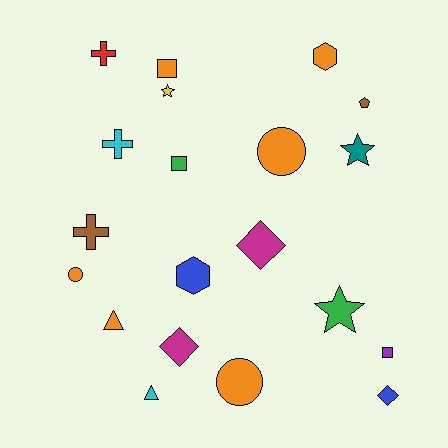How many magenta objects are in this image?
There are 2 magenta objects.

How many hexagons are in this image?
There are 2 hexagons.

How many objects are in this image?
There are 20 objects.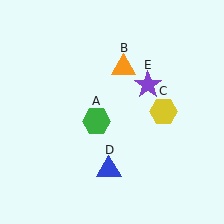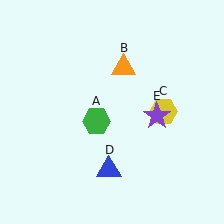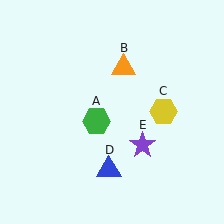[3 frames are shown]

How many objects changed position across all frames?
1 object changed position: purple star (object E).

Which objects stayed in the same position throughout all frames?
Green hexagon (object A) and orange triangle (object B) and yellow hexagon (object C) and blue triangle (object D) remained stationary.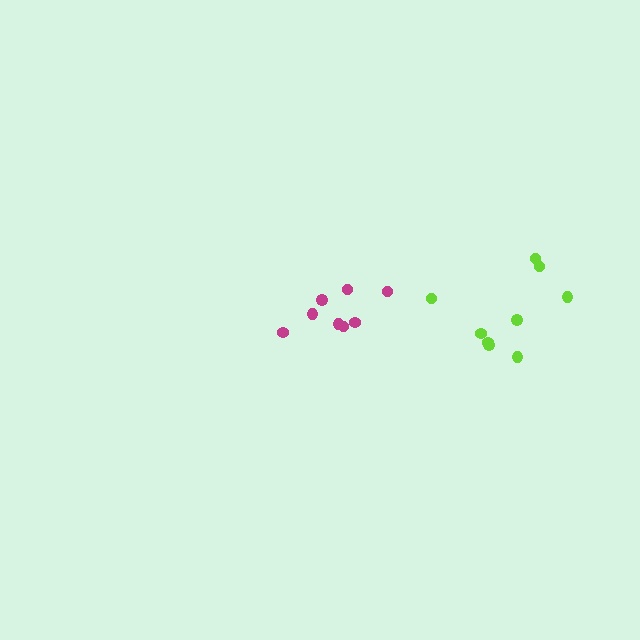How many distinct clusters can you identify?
There are 2 distinct clusters.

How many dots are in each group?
Group 1: 8 dots, Group 2: 9 dots (17 total).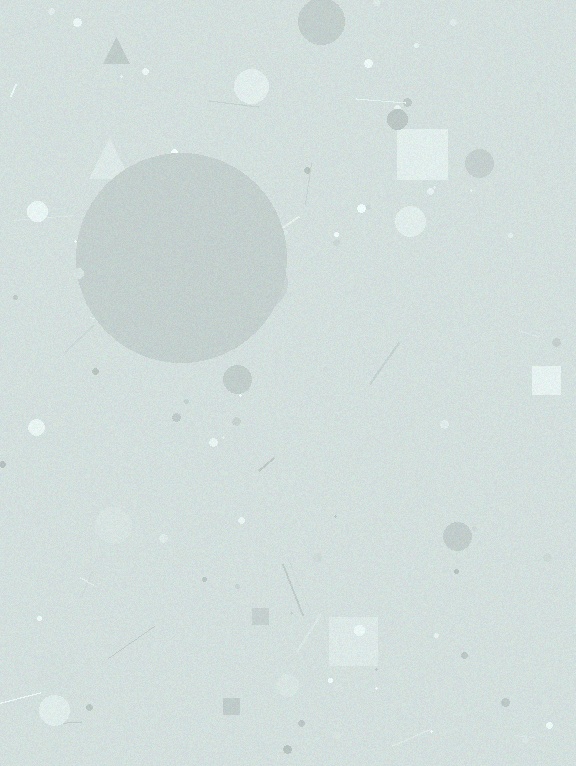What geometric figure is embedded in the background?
A circle is embedded in the background.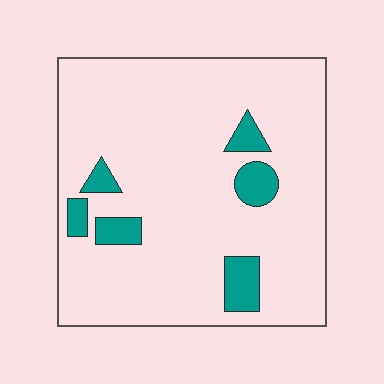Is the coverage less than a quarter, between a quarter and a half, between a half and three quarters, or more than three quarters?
Less than a quarter.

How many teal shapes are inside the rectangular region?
6.